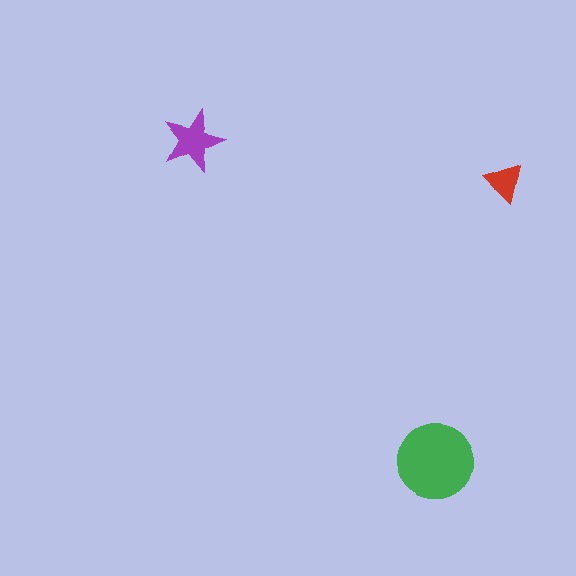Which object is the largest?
The green circle.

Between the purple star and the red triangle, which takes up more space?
The purple star.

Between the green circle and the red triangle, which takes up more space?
The green circle.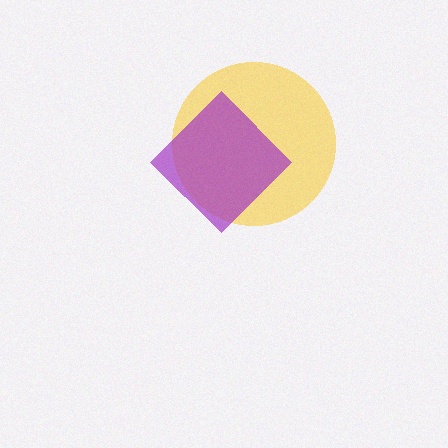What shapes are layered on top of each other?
The layered shapes are: a yellow circle, a purple diamond.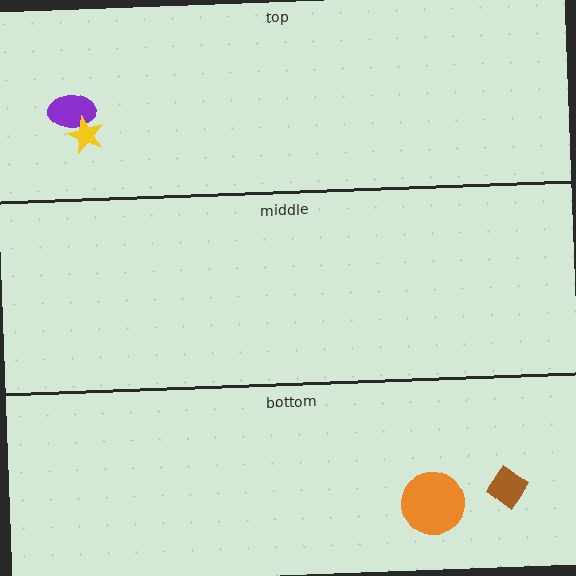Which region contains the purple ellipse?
The top region.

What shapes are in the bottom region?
The orange circle, the brown diamond.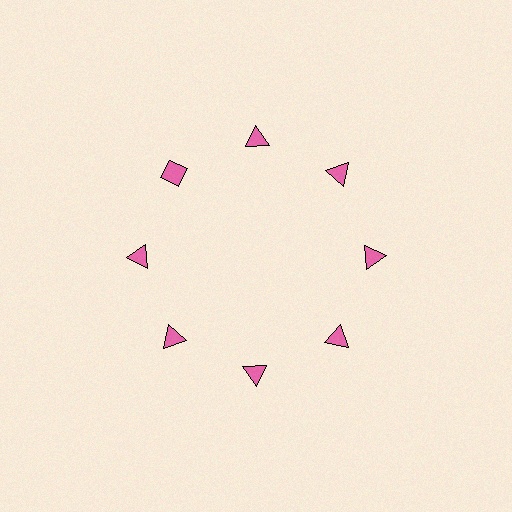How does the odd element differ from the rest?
It has a different shape: diamond instead of triangle.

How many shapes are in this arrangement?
There are 8 shapes arranged in a ring pattern.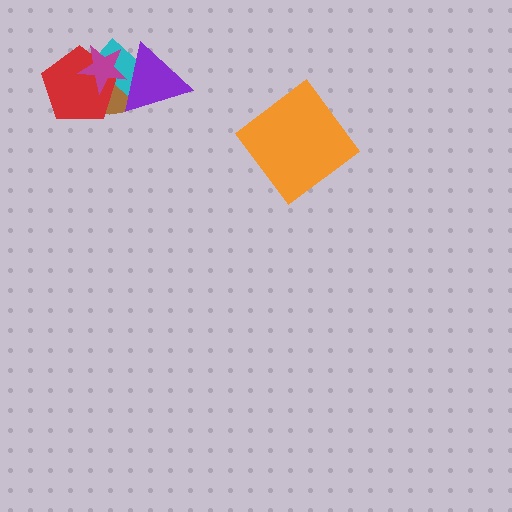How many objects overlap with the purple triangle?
3 objects overlap with the purple triangle.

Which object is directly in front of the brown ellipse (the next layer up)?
The cyan rectangle is directly in front of the brown ellipse.